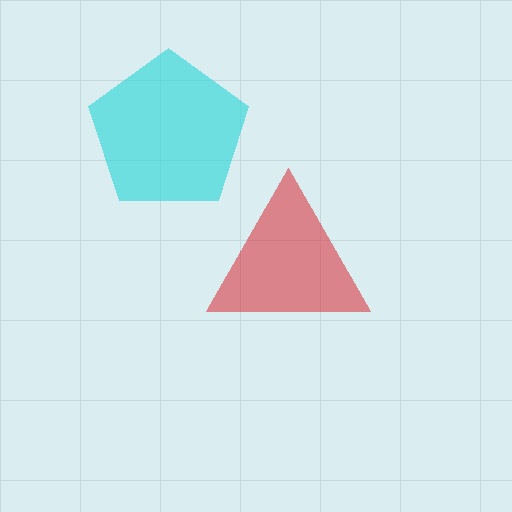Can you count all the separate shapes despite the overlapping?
Yes, there are 2 separate shapes.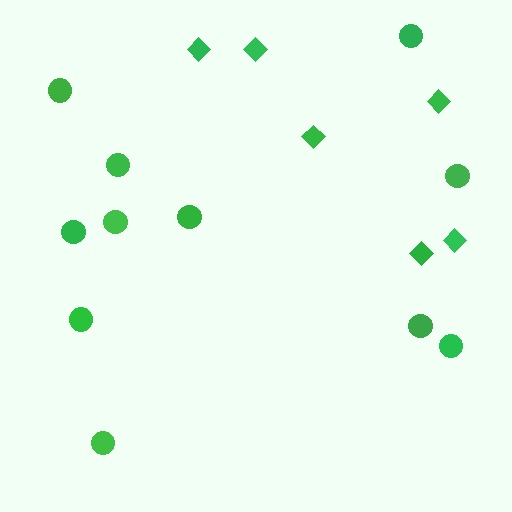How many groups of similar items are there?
There are 2 groups: one group of diamonds (6) and one group of circles (11).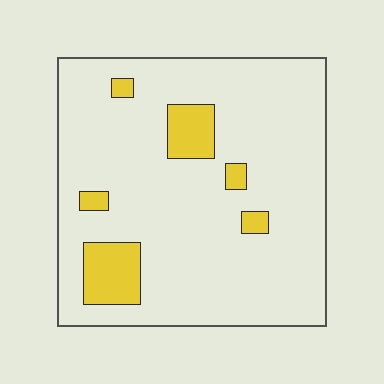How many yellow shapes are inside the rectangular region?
6.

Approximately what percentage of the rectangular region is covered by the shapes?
Approximately 10%.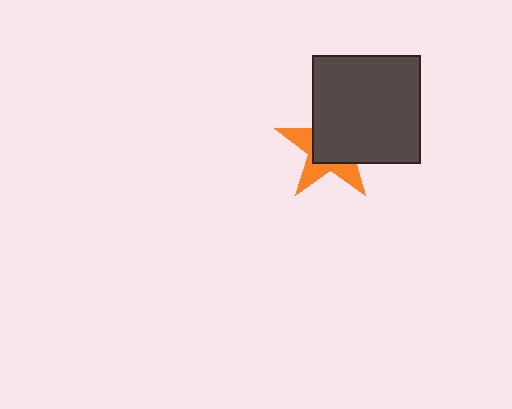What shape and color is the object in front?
The object in front is a dark gray square.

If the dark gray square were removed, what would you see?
You would see the complete orange star.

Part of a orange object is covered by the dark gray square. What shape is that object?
It is a star.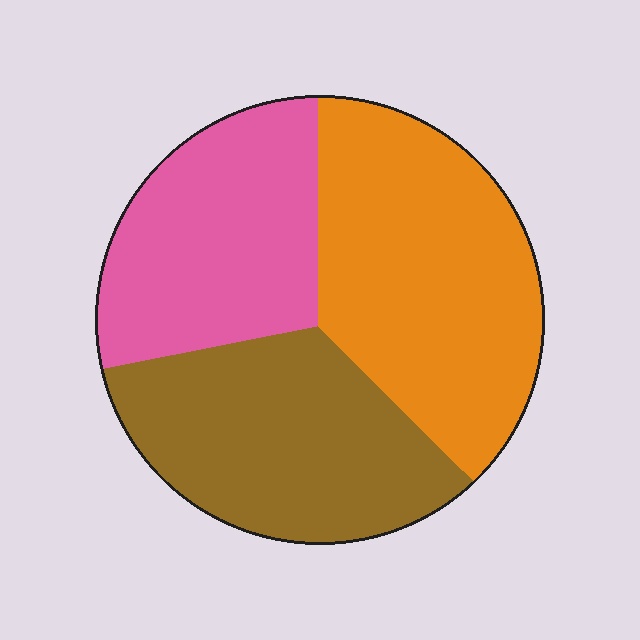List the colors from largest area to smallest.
From largest to smallest: orange, brown, pink.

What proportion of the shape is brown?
Brown takes up between a quarter and a half of the shape.